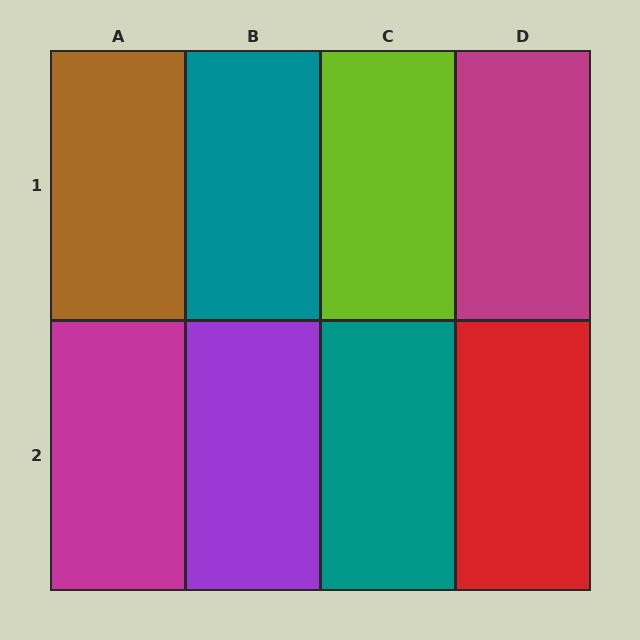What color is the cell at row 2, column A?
Magenta.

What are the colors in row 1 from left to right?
Brown, teal, lime, magenta.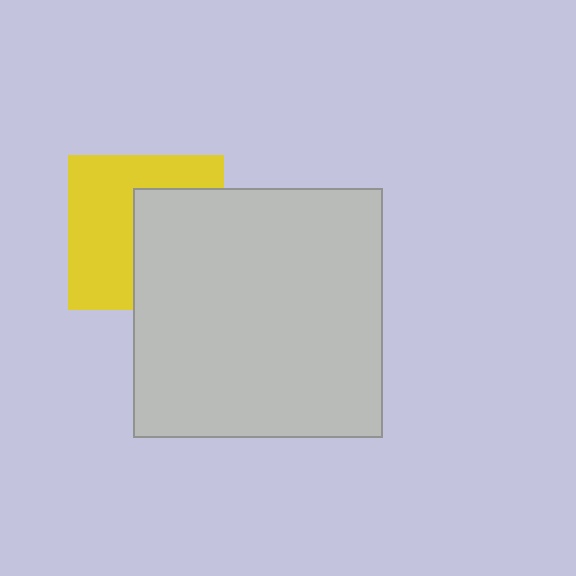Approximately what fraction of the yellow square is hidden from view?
Roughly 46% of the yellow square is hidden behind the light gray square.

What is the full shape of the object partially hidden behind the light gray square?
The partially hidden object is a yellow square.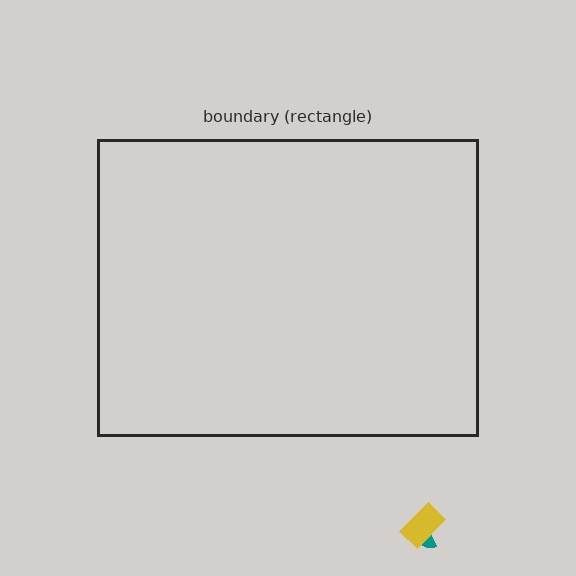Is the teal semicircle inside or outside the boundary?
Outside.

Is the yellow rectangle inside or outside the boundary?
Outside.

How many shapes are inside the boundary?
0 inside, 2 outside.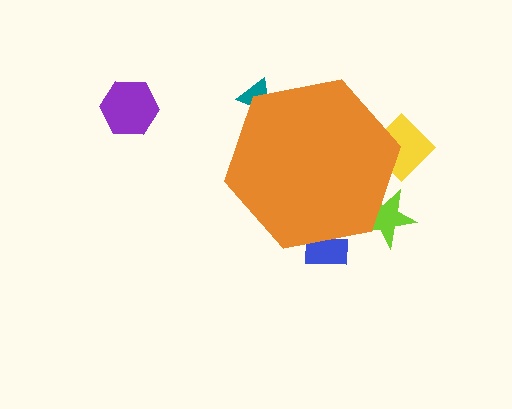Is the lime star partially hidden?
Yes, the lime star is partially hidden behind the orange hexagon.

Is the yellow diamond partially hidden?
Yes, the yellow diamond is partially hidden behind the orange hexagon.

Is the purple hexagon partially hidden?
No, the purple hexagon is fully visible.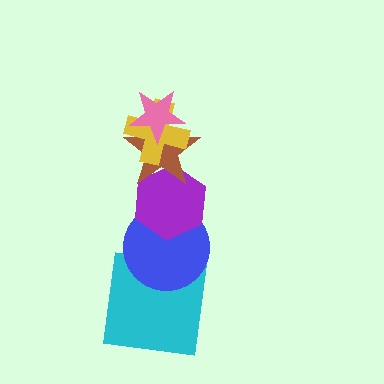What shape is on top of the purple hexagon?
The brown star is on top of the purple hexagon.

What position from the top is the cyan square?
The cyan square is 6th from the top.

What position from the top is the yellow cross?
The yellow cross is 2nd from the top.